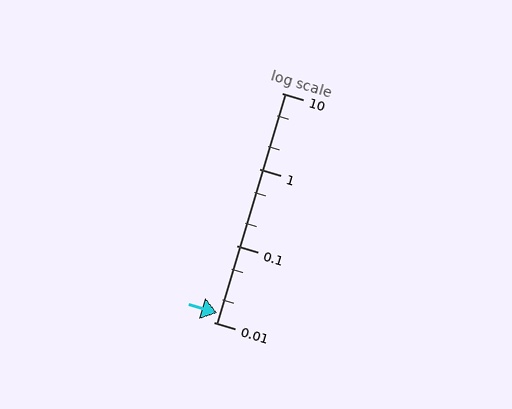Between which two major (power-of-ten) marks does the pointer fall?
The pointer is between 0.01 and 0.1.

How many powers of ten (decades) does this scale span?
The scale spans 3 decades, from 0.01 to 10.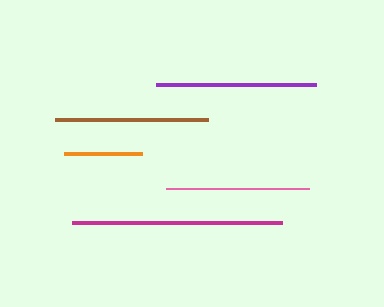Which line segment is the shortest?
The orange line is the shortest at approximately 78 pixels.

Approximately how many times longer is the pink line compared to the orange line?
The pink line is approximately 1.8 times the length of the orange line.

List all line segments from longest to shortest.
From longest to shortest: magenta, purple, brown, pink, orange.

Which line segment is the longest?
The magenta line is the longest at approximately 210 pixels.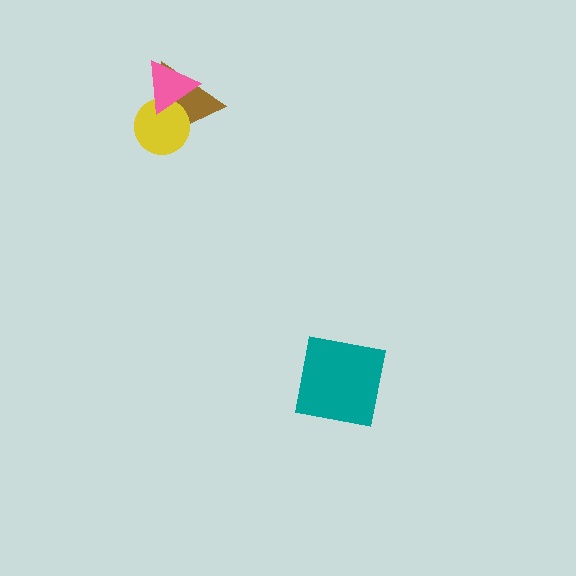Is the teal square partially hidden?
No, no other shape covers it.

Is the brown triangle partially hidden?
Yes, it is partially covered by another shape.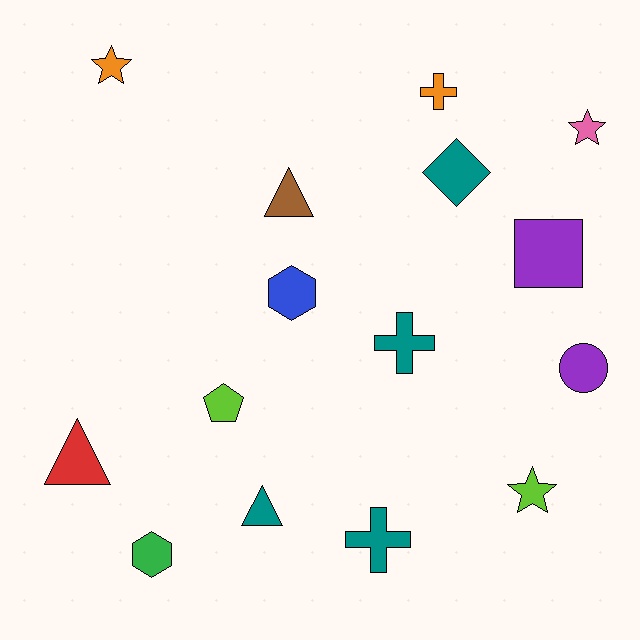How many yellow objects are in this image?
There are no yellow objects.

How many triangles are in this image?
There are 3 triangles.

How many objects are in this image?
There are 15 objects.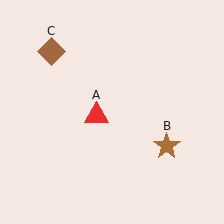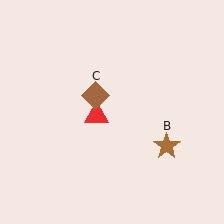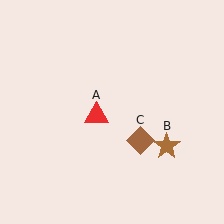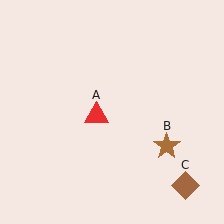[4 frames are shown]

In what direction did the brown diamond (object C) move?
The brown diamond (object C) moved down and to the right.